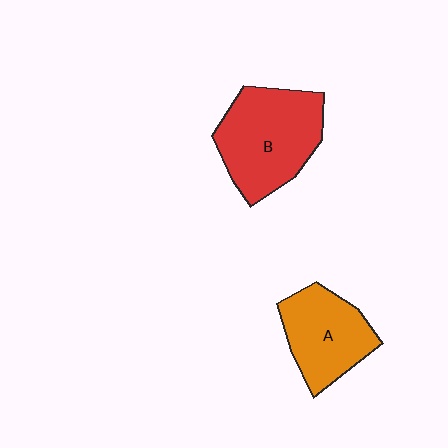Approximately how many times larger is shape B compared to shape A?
Approximately 1.3 times.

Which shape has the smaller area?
Shape A (orange).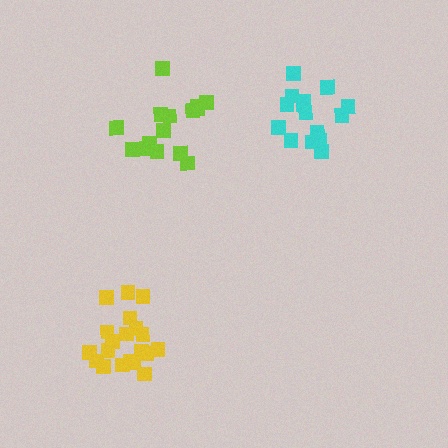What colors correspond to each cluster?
The clusters are colored: lime, yellow, cyan.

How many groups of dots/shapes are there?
There are 3 groups.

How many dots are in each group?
Group 1: 15 dots, Group 2: 20 dots, Group 3: 16 dots (51 total).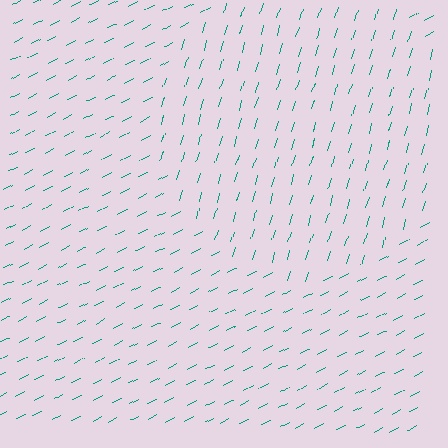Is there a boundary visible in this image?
Yes, there is a texture boundary formed by a change in line orientation.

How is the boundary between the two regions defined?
The boundary is defined purely by a change in line orientation (approximately 45 degrees difference). All lines are the same color and thickness.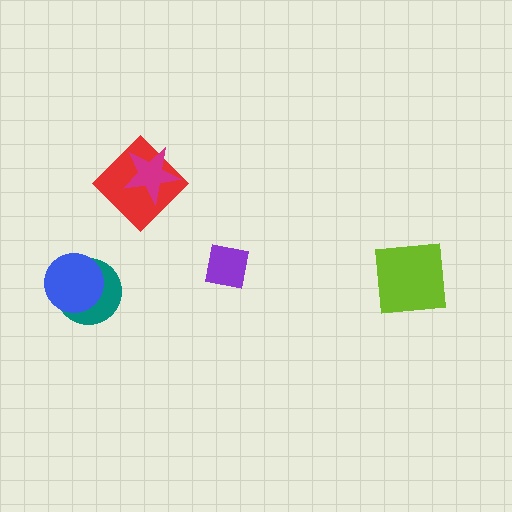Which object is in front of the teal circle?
The blue circle is in front of the teal circle.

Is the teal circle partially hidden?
Yes, it is partially covered by another shape.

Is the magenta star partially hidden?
No, no other shape covers it.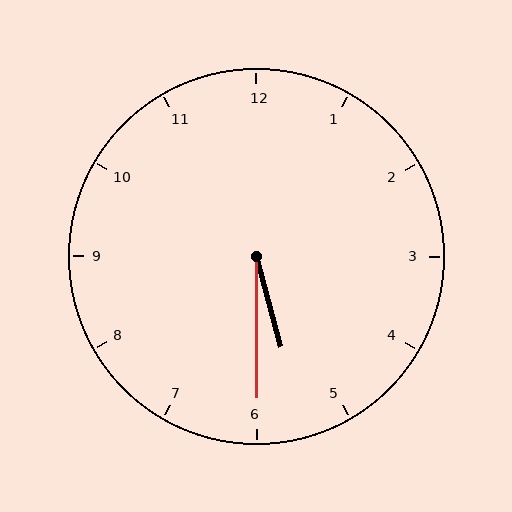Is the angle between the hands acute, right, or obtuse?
It is acute.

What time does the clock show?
5:30.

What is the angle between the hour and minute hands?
Approximately 15 degrees.